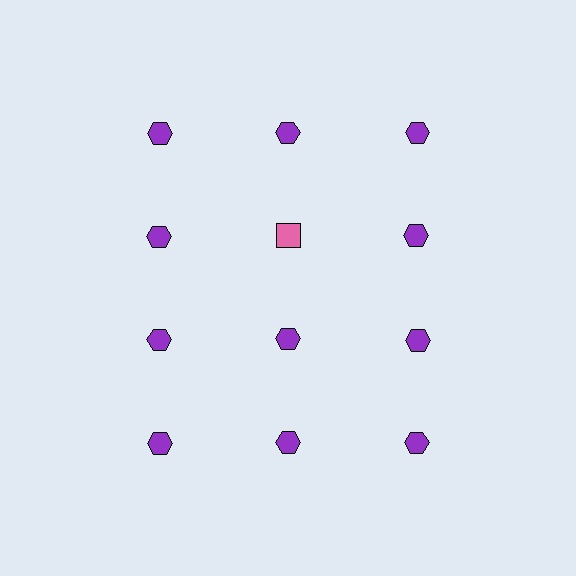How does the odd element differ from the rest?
It differs in both color (pink instead of purple) and shape (square instead of hexagon).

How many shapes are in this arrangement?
There are 12 shapes arranged in a grid pattern.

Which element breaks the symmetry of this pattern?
The pink square in the second row, second from left column breaks the symmetry. All other shapes are purple hexagons.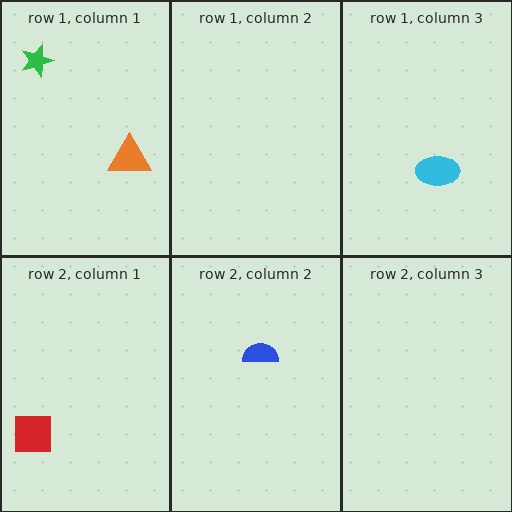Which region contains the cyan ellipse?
The row 1, column 3 region.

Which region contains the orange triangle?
The row 1, column 1 region.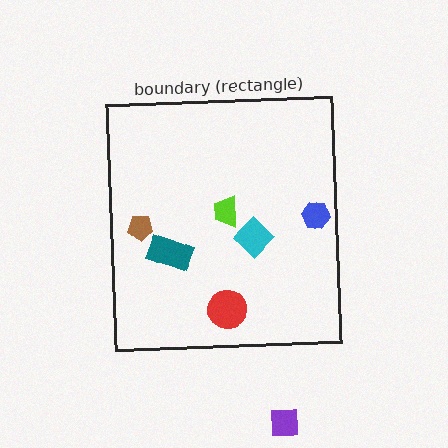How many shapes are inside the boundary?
6 inside, 1 outside.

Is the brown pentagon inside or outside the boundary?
Inside.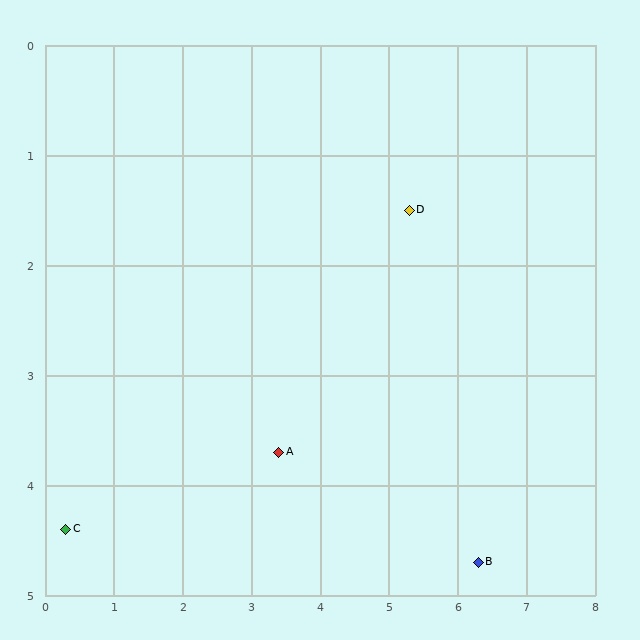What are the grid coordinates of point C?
Point C is at approximately (0.3, 4.4).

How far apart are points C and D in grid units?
Points C and D are about 5.8 grid units apart.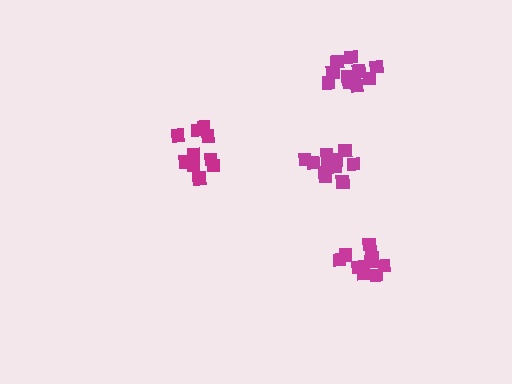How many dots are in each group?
Group 1: 12 dots, Group 2: 10 dots, Group 3: 11 dots, Group 4: 9 dots (42 total).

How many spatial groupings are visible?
There are 4 spatial groupings.